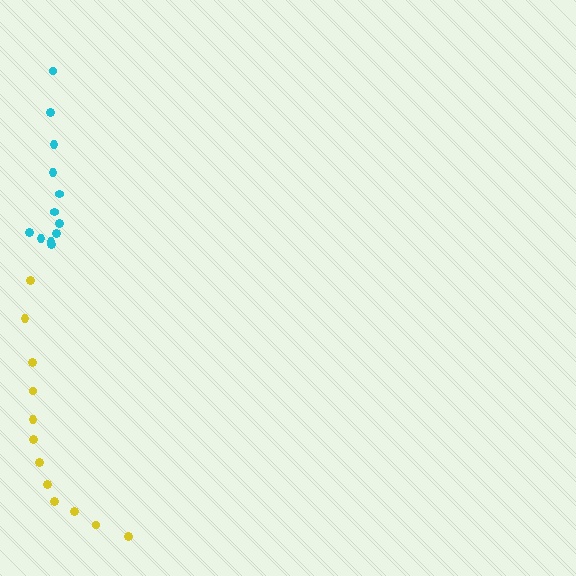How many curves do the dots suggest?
There are 2 distinct paths.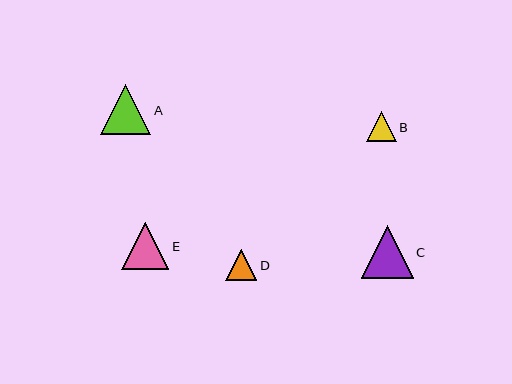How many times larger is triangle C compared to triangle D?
Triangle C is approximately 1.7 times the size of triangle D.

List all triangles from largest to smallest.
From largest to smallest: C, A, E, D, B.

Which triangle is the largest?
Triangle C is the largest with a size of approximately 52 pixels.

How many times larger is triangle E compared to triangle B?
Triangle E is approximately 1.6 times the size of triangle B.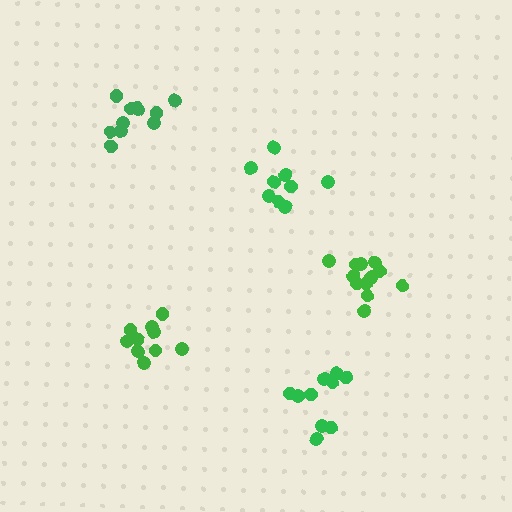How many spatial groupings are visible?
There are 5 spatial groupings.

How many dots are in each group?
Group 1: 11 dots, Group 2: 10 dots, Group 3: 9 dots, Group 4: 10 dots, Group 5: 13 dots (53 total).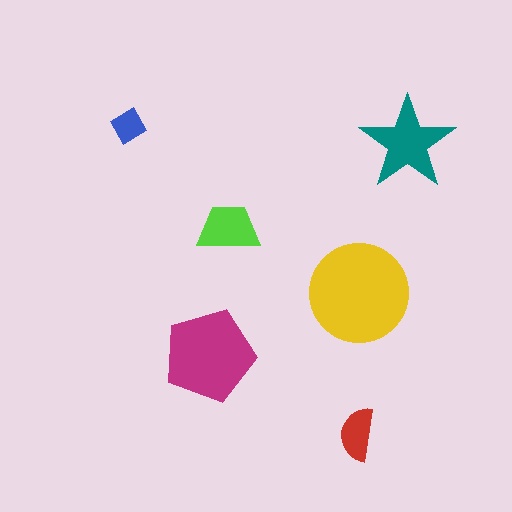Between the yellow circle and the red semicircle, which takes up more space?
The yellow circle.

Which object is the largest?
The yellow circle.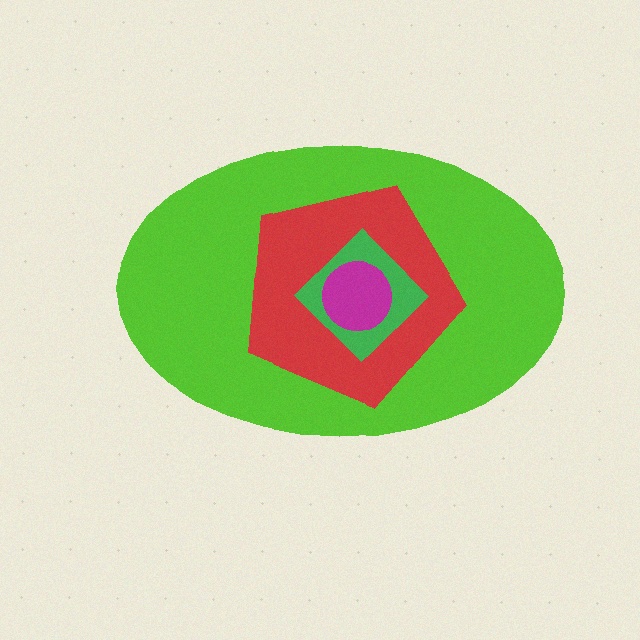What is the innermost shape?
The magenta circle.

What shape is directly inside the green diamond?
The magenta circle.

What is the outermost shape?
The lime ellipse.